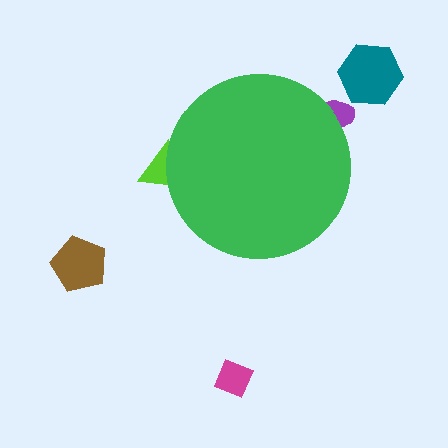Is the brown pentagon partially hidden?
No, the brown pentagon is fully visible.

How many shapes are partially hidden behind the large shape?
2 shapes are partially hidden.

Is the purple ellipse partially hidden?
Yes, the purple ellipse is partially hidden behind the green circle.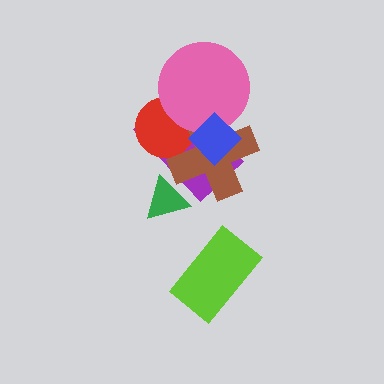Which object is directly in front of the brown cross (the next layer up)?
The pink circle is directly in front of the brown cross.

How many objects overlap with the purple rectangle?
5 objects overlap with the purple rectangle.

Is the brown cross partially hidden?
Yes, it is partially covered by another shape.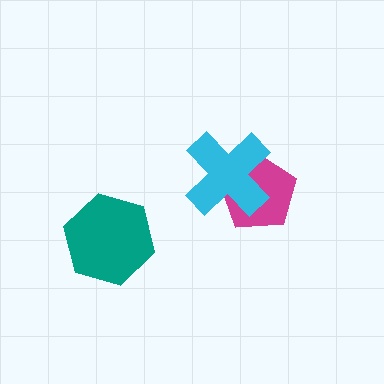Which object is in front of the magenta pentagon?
The cyan cross is in front of the magenta pentagon.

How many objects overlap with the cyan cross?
1 object overlaps with the cyan cross.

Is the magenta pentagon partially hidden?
Yes, it is partially covered by another shape.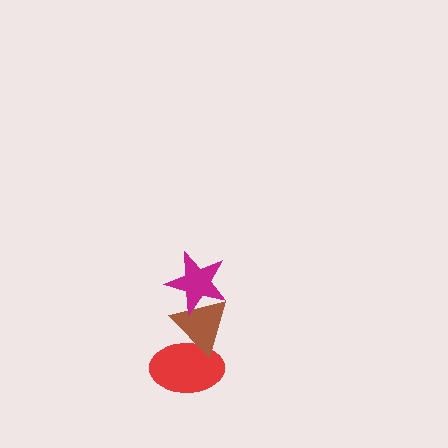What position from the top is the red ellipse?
The red ellipse is 3rd from the top.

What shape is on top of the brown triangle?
The magenta star is on top of the brown triangle.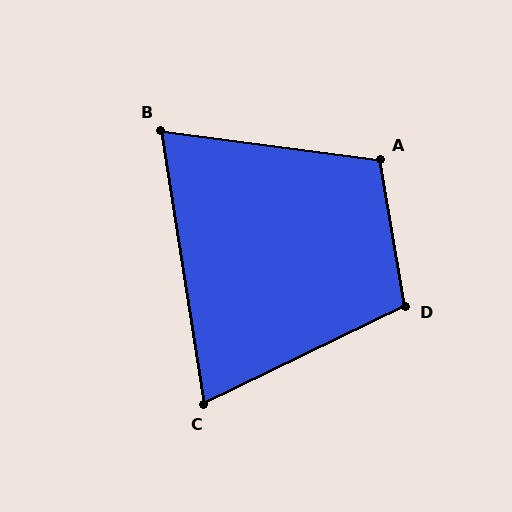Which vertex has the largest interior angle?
A, at approximately 107 degrees.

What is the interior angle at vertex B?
Approximately 74 degrees (acute).